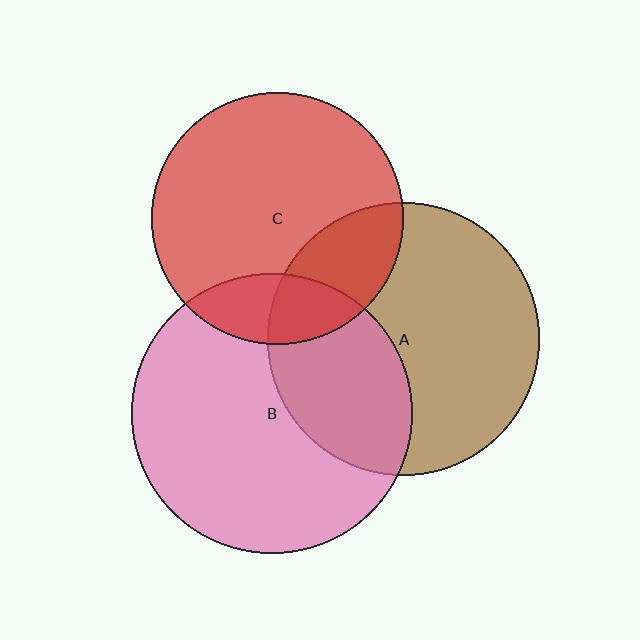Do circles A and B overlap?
Yes.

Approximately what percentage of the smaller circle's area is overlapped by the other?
Approximately 35%.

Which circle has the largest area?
Circle B (pink).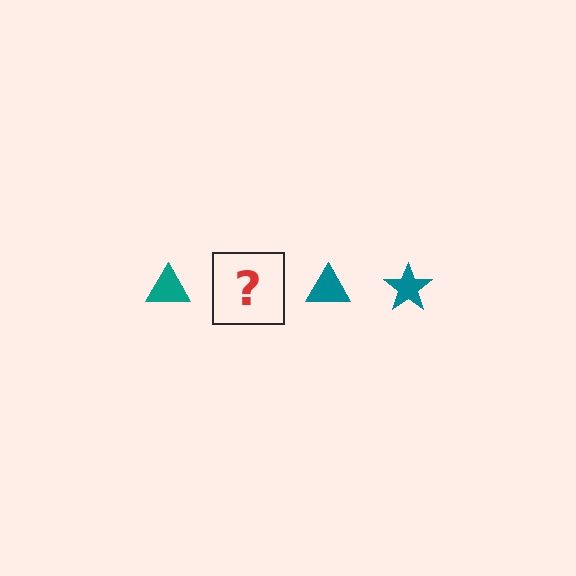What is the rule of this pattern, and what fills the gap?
The rule is that the pattern cycles through triangle, star shapes in teal. The gap should be filled with a teal star.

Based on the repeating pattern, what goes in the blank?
The blank should be a teal star.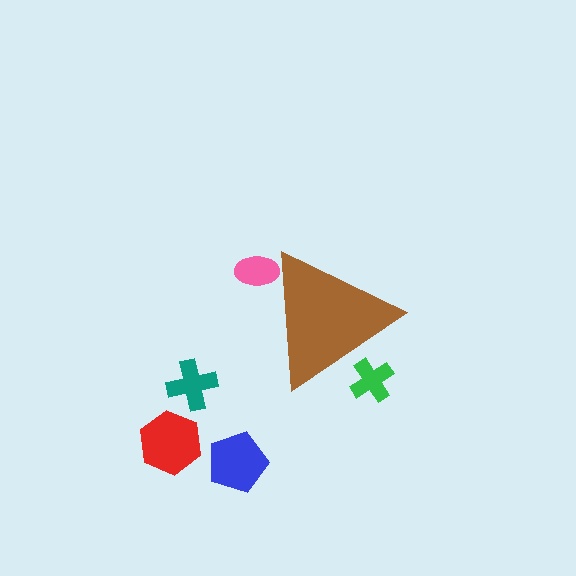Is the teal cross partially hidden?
No, the teal cross is fully visible.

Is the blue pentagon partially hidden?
No, the blue pentagon is fully visible.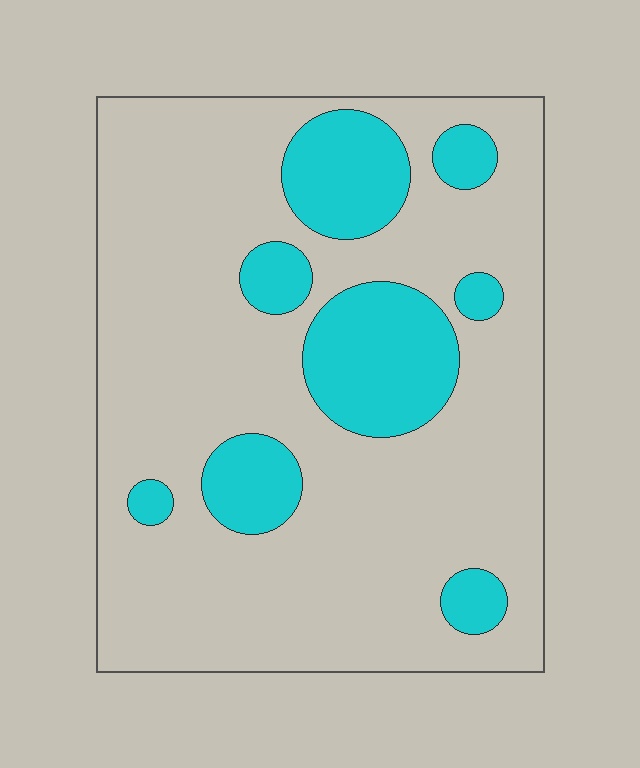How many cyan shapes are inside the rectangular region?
8.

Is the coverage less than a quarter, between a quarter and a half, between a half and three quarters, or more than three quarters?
Less than a quarter.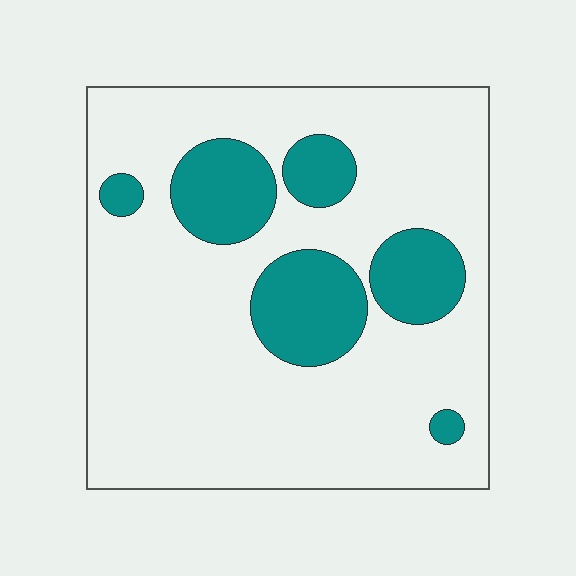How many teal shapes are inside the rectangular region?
6.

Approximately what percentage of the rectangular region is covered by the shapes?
Approximately 20%.